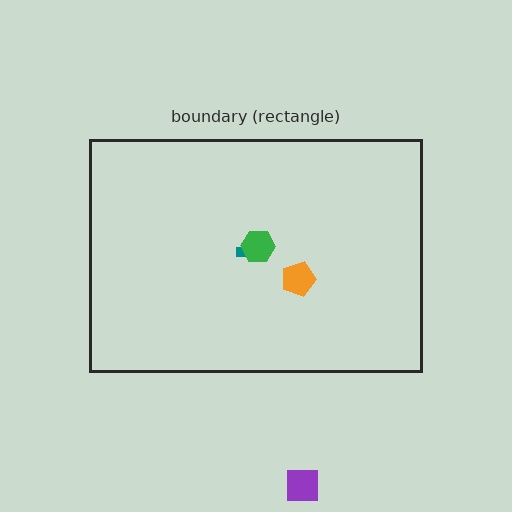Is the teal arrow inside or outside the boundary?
Inside.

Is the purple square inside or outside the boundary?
Outside.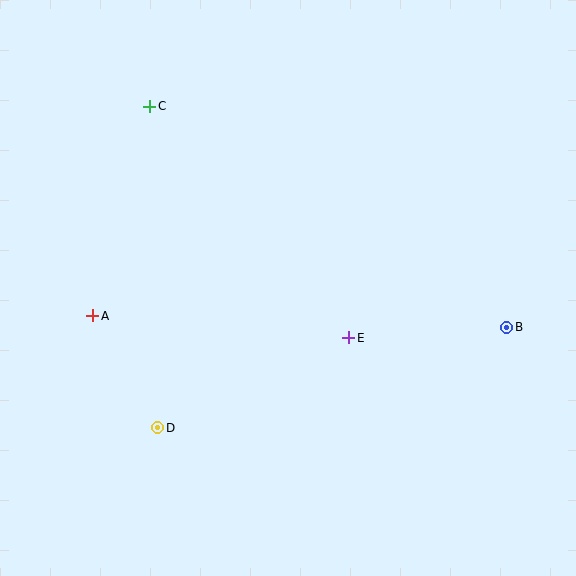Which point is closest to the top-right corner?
Point B is closest to the top-right corner.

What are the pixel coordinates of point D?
Point D is at (158, 428).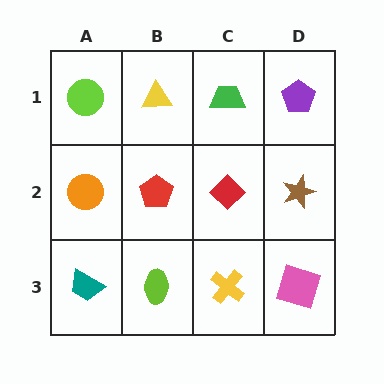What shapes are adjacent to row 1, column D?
A brown star (row 2, column D), a green trapezoid (row 1, column C).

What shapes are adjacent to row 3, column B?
A red pentagon (row 2, column B), a teal trapezoid (row 3, column A), a yellow cross (row 3, column C).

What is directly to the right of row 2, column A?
A red pentagon.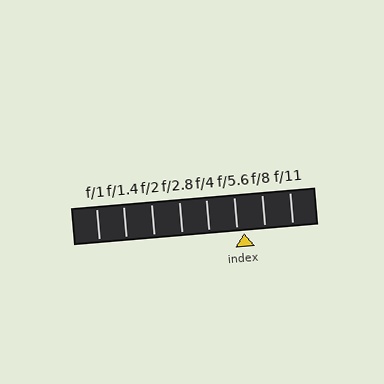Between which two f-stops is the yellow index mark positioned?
The index mark is between f/5.6 and f/8.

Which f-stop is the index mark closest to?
The index mark is closest to f/5.6.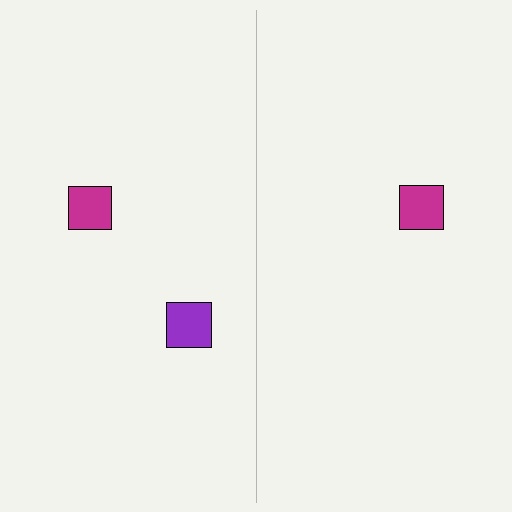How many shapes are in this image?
There are 3 shapes in this image.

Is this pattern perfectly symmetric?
No, the pattern is not perfectly symmetric. A purple square is missing from the right side.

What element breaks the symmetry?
A purple square is missing from the right side.